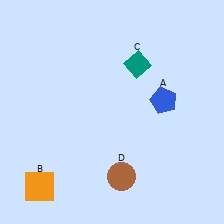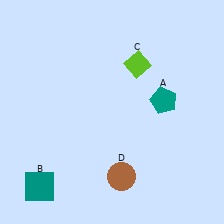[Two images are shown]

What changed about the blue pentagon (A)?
In Image 1, A is blue. In Image 2, it changed to teal.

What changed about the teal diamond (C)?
In Image 1, C is teal. In Image 2, it changed to lime.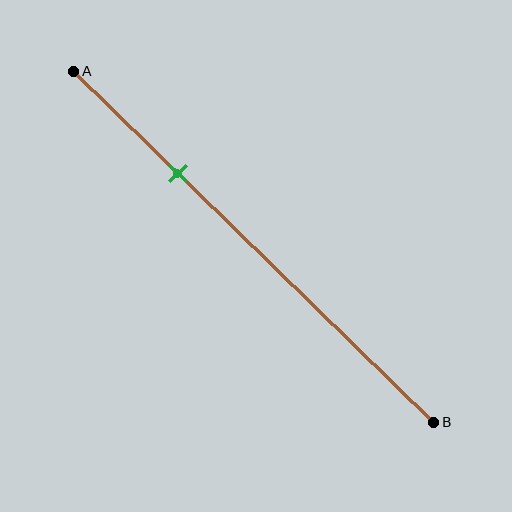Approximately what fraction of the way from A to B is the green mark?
The green mark is approximately 30% of the way from A to B.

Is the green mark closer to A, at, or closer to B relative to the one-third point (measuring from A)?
The green mark is closer to point A than the one-third point of segment AB.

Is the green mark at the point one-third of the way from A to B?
No, the mark is at about 30% from A, not at the 33% one-third point.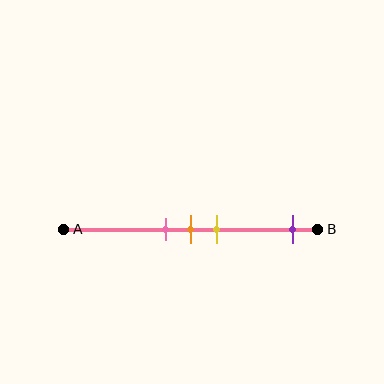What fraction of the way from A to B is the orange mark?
The orange mark is approximately 50% (0.5) of the way from A to B.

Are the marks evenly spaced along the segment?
No, the marks are not evenly spaced.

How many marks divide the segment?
There are 4 marks dividing the segment.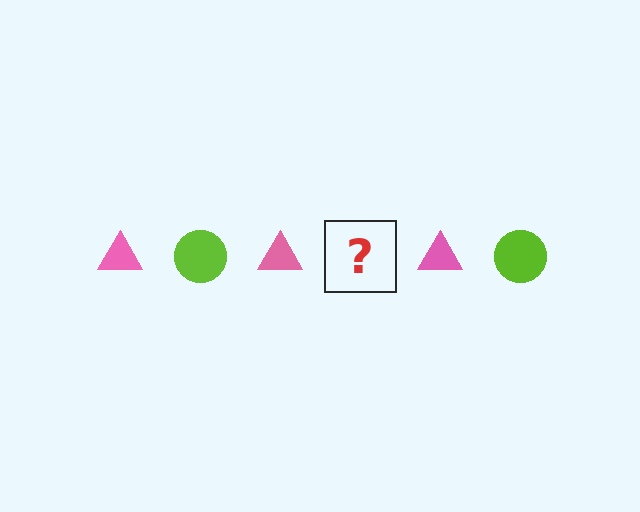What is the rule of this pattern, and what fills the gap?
The rule is that the pattern alternates between pink triangle and lime circle. The gap should be filled with a lime circle.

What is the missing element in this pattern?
The missing element is a lime circle.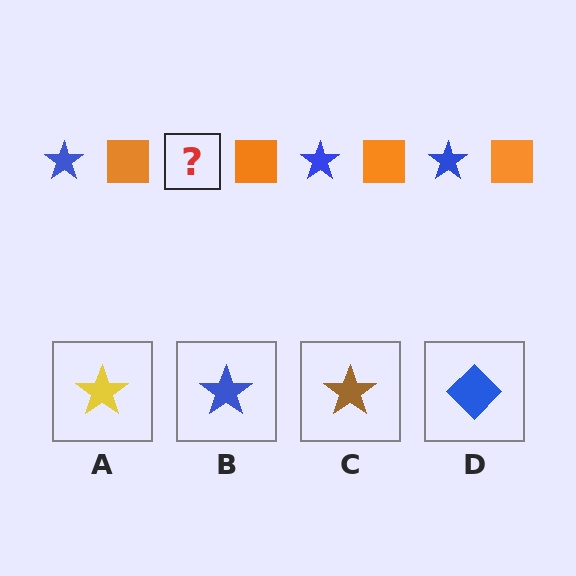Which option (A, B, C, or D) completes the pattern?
B.